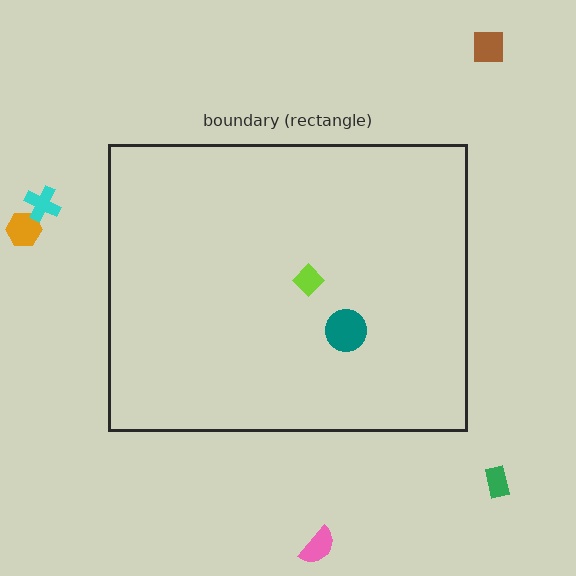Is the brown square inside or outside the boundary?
Outside.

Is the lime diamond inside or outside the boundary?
Inside.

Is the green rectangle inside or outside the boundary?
Outside.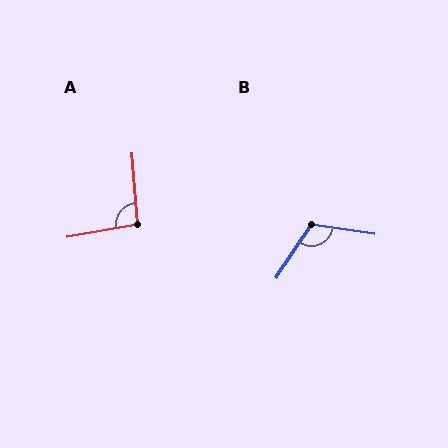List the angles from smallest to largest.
A (96°), B (115°).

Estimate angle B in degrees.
Approximately 115 degrees.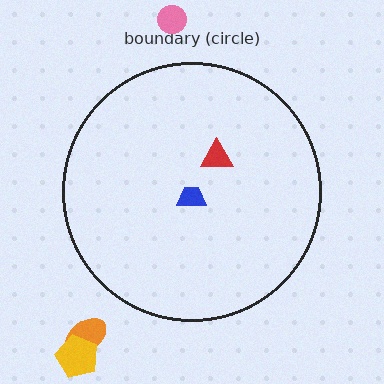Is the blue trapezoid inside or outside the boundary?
Inside.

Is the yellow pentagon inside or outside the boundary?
Outside.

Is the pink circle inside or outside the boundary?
Outside.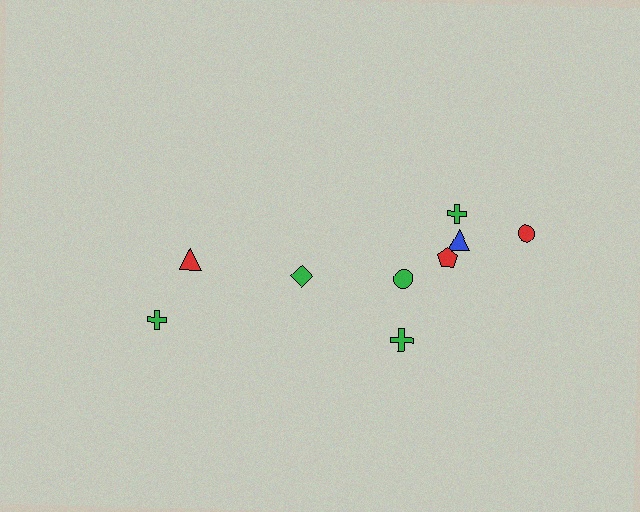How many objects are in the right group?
There are 6 objects.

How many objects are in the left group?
There are 3 objects.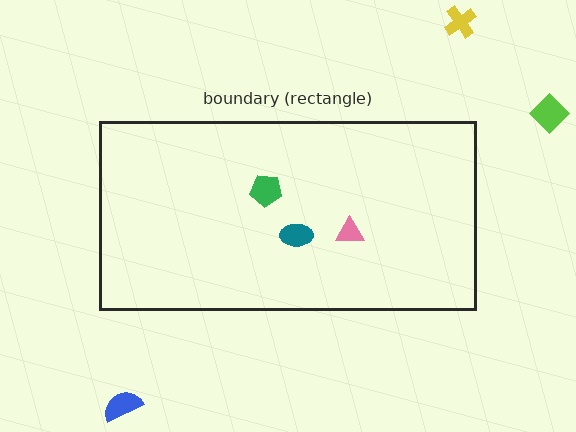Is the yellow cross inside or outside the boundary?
Outside.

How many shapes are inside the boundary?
3 inside, 3 outside.